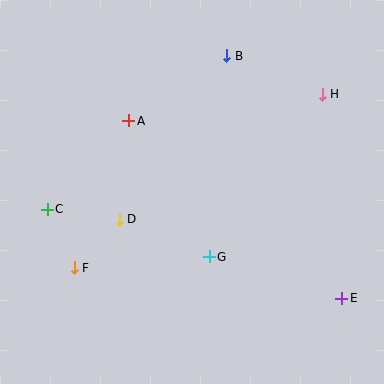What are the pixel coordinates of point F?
Point F is at (74, 268).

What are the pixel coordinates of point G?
Point G is at (209, 257).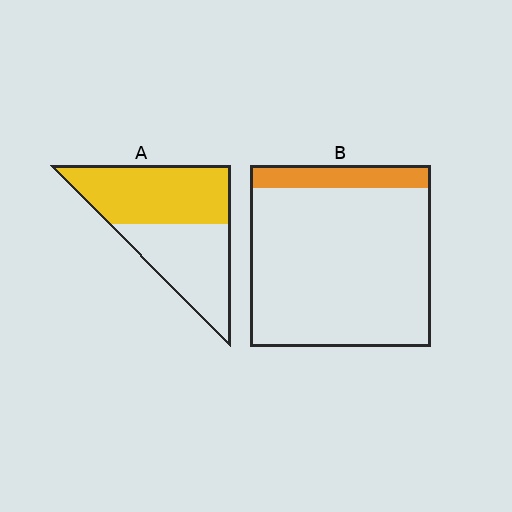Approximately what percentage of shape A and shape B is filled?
A is approximately 55% and B is approximately 15%.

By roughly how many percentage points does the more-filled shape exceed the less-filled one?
By roughly 40 percentage points (A over B).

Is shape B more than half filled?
No.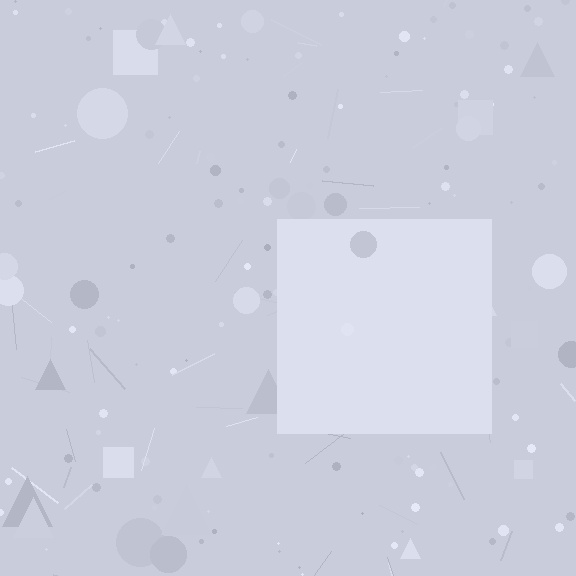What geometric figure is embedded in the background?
A square is embedded in the background.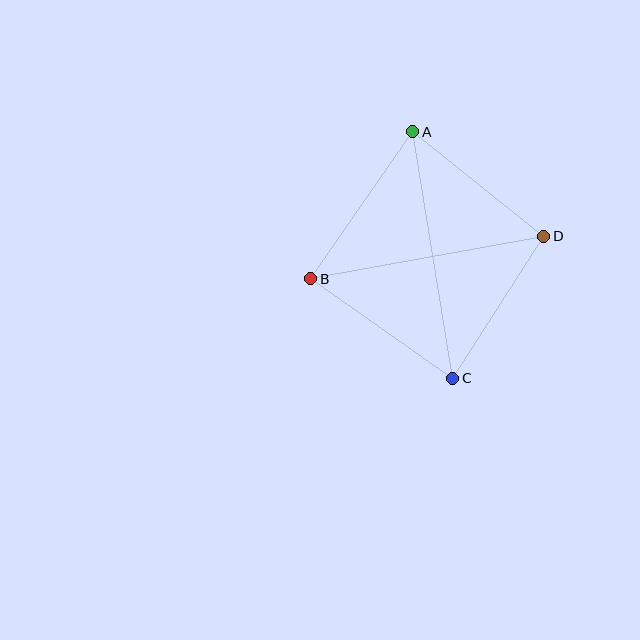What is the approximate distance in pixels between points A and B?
The distance between A and B is approximately 179 pixels.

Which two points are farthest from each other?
Points A and C are farthest from each other.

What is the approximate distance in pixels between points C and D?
The distance between C and D is approximately 169 pixels.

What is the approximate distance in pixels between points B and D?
The distance between B and D is approximately 237 pixels.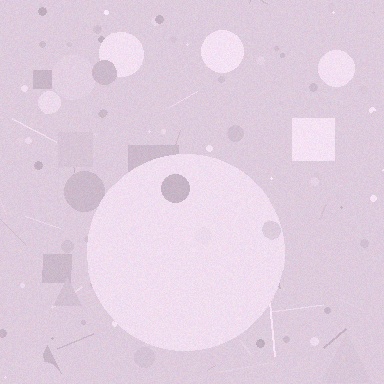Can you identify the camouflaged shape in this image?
The camouflaged shape is a circle.